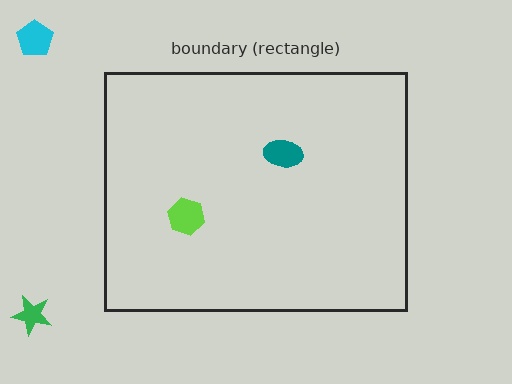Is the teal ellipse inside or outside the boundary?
Inside.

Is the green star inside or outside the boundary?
Outside.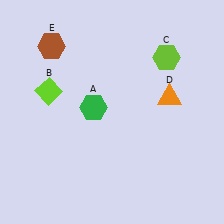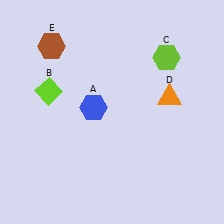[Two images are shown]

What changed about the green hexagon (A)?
In Image 1, A is green. In Image 2, it changed to blue.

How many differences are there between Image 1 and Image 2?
There is 1 difference between the two images.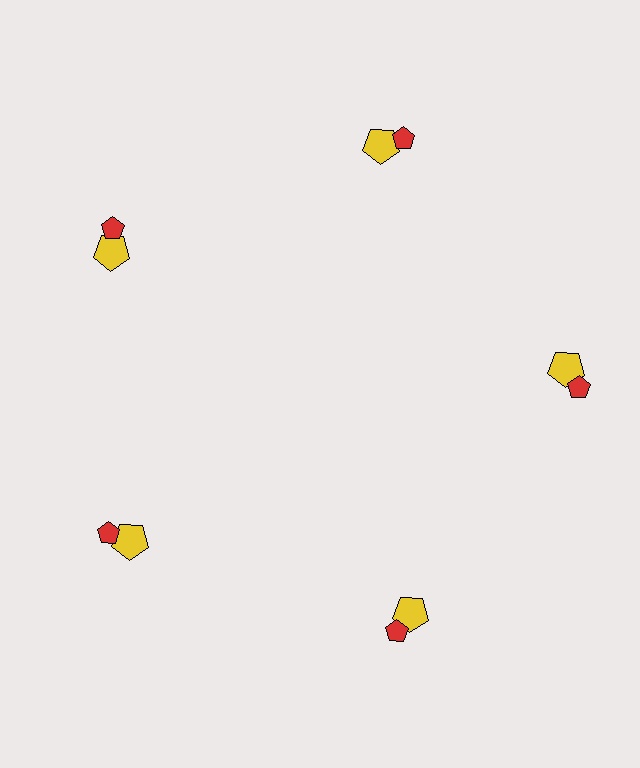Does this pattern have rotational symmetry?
Yes, this pattern has 5-fold rotational symmetry. It looks the same after rotating 72 degrees around the center.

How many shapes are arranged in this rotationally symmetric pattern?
There are 10 shapes, arranged in 5 groups of 2.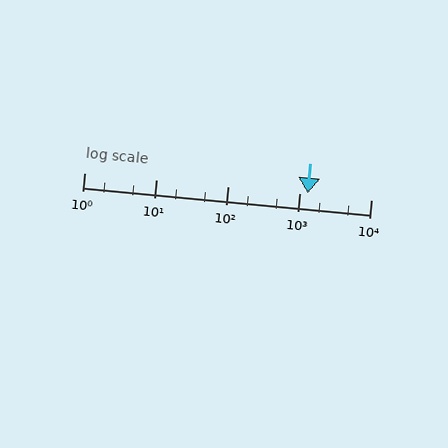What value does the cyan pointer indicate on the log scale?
The pointer indicates approximately 1300.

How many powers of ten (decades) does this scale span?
The scale spans 4 decades, from 1 to 10000.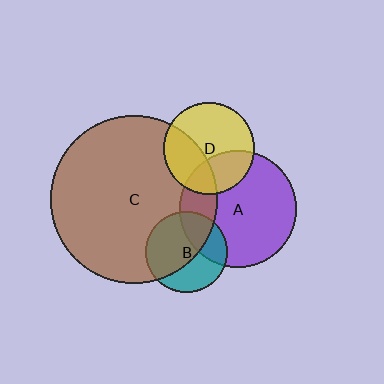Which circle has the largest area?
Circle C (brown).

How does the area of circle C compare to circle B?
Approximately 4.2 times.